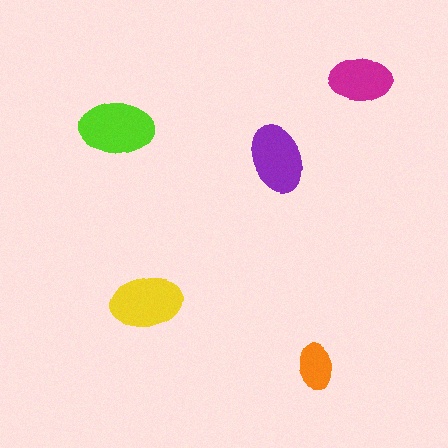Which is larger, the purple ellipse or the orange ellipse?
The purple one.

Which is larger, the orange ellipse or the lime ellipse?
The lime one.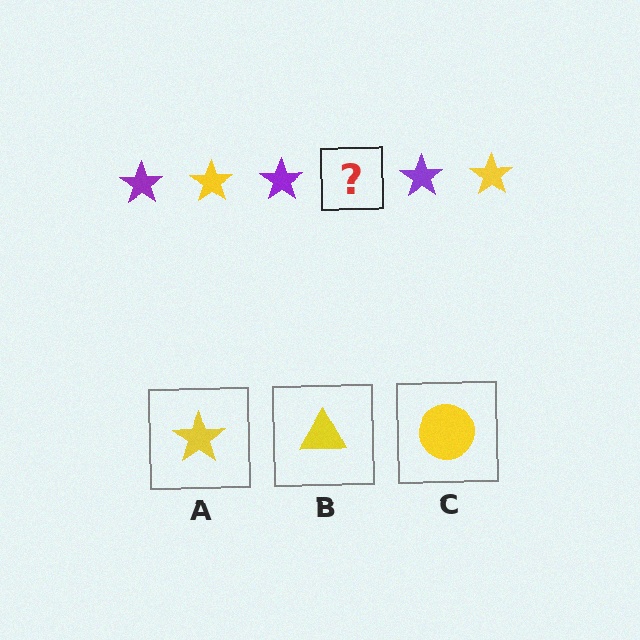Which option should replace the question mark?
Option A.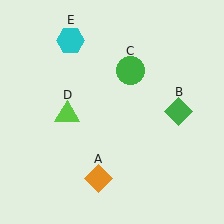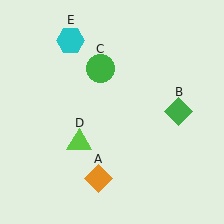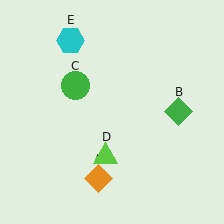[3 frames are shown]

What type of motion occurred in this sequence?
The green circle (object C), lime triangle (object D) rotated counterclockwise around the center of the scene.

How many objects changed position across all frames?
2 objects changed position: green circle (object C), lime triangle (object D).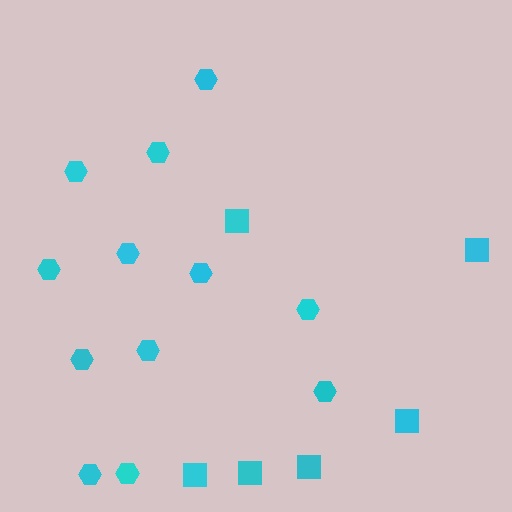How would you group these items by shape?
There are 2 groups: one group of squares (6) and one group of hexagons (12).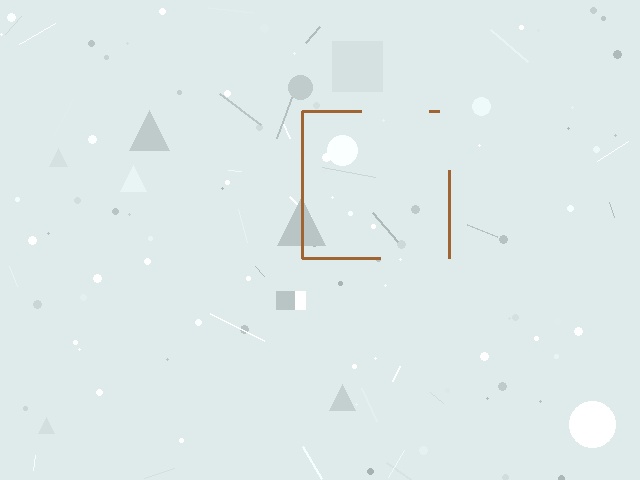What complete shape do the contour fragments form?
The contour fragments form a square.